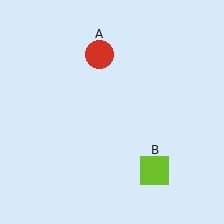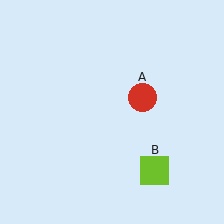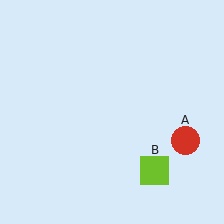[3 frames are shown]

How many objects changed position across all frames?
1 object changed position: red circle (object A).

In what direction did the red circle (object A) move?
The red circle (object A) moved down and to the right.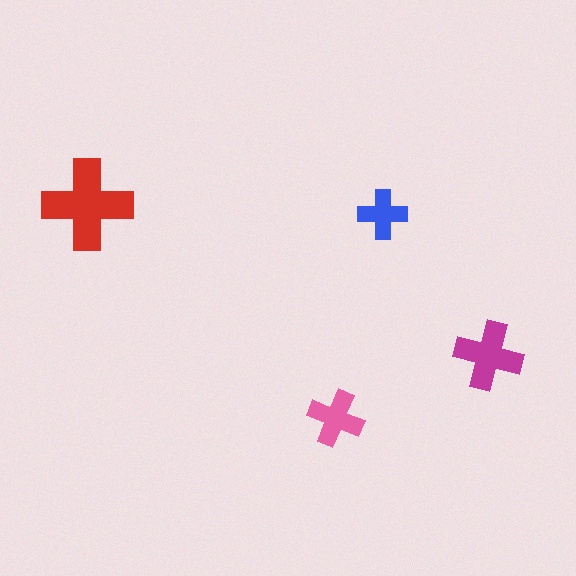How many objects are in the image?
There are 4 objects in the image.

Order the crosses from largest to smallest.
the red one, the magenta one, the pink one, the blue one.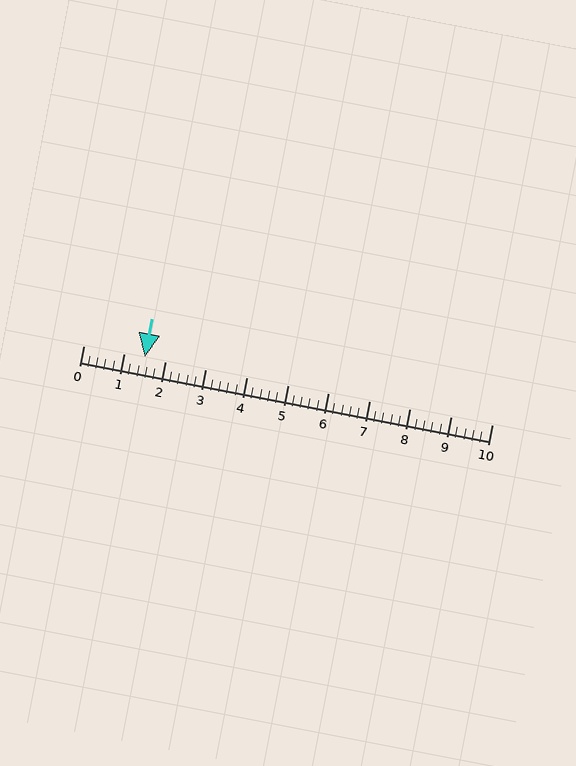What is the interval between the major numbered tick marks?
The major tick marks are spaced 1 units apart.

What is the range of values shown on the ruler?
The ruler shows values from 0 to 10.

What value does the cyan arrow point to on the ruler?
The cyan arrow points to approximately 1.5.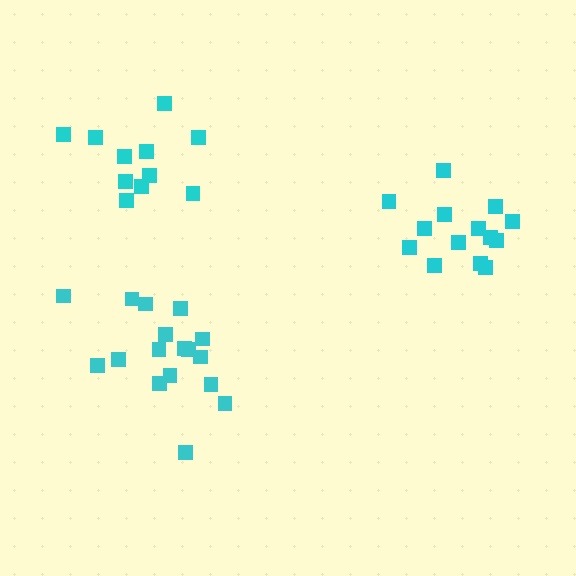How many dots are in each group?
Group 1: 17 dots, Group 2: 14 dots, Group 3: 11 dots (42 total).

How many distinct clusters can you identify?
There are 3 distinct clusters.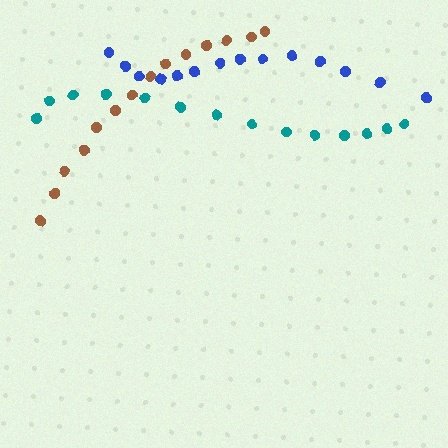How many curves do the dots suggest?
There are 3 distinct paths.